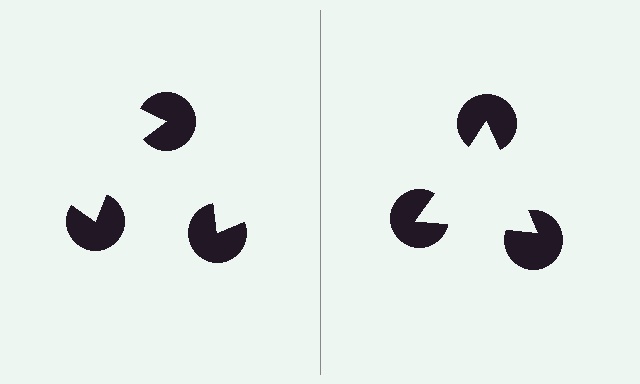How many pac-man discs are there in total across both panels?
6 — 3 on each side.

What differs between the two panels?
The pac-man discs are positioned identically on both sides; only the wedge orientations differ. On the right they align to a triangle; on the left they are misaligned.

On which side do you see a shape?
An illusory triangle appears on the right side. On the left side the wedge cuts are rotated, so no coherent shape forms.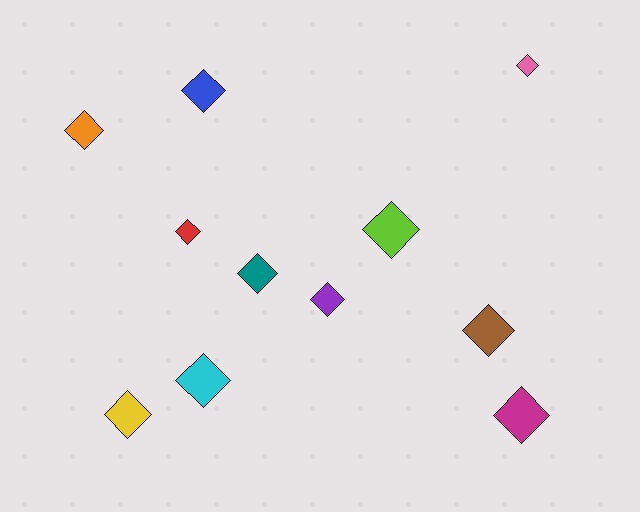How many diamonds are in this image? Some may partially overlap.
There are 11 diamonds.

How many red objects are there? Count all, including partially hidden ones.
There is 1 red object.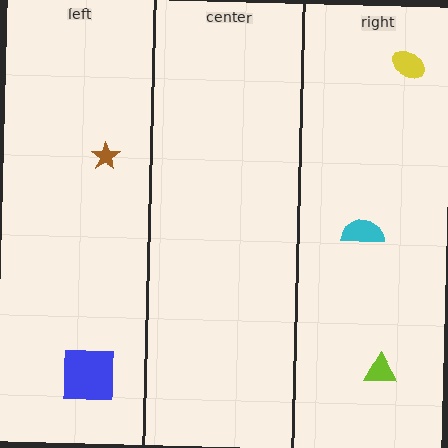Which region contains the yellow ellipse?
The right region.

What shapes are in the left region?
The blue square, the brown star.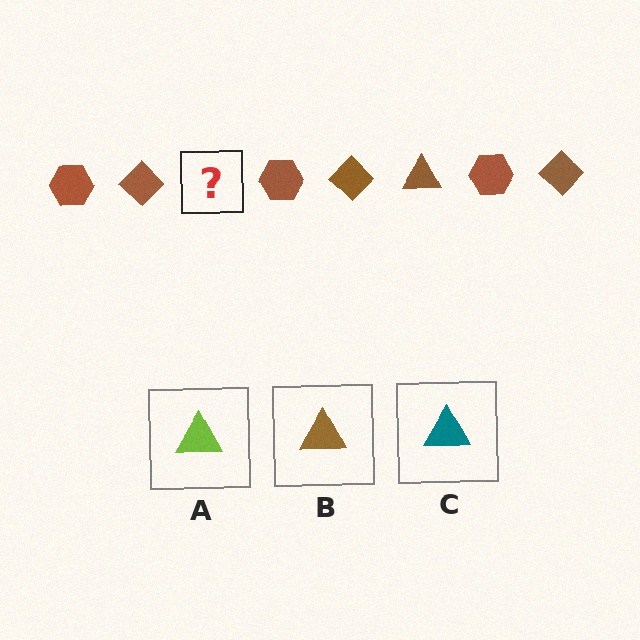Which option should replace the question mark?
Option B.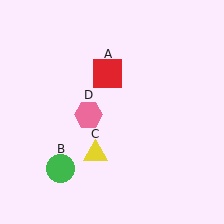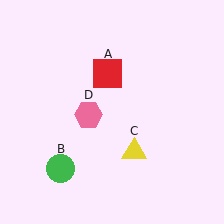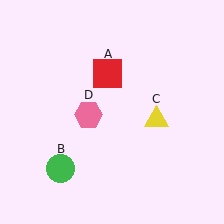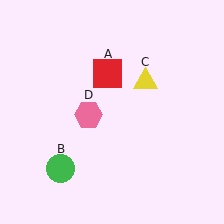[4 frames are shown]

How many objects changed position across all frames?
1 object changed position: yellow triangle (object C).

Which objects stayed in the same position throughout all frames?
Red square (object A) and green circle (object B) and pink hexagon (object D) remained stationary.